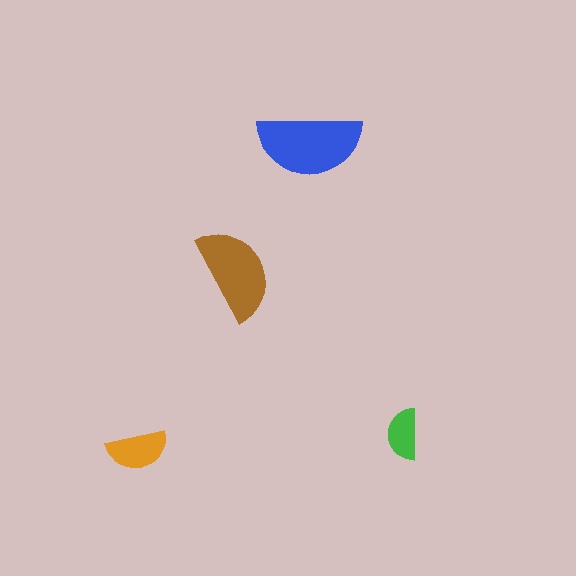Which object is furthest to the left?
The orange semicircle is leftmost.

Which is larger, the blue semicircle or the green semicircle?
The blue one.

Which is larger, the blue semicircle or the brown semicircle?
The blue one.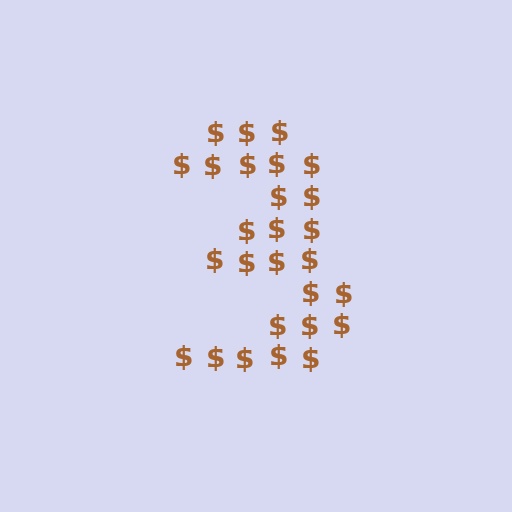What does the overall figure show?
The overall figure shows the digit 3.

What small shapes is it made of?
It is made of small dollar signs.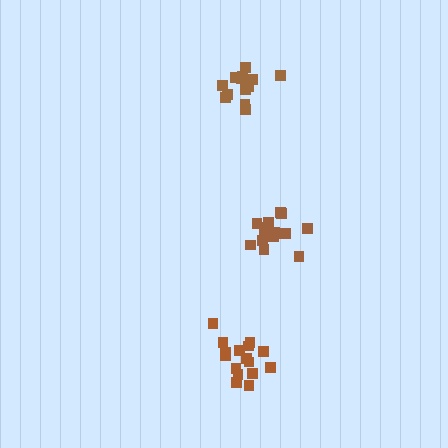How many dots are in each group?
Group 1: 16 dots, Group 2: 15 dots, Group 3: 15 dots (46 total).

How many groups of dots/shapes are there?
There are 3 groups.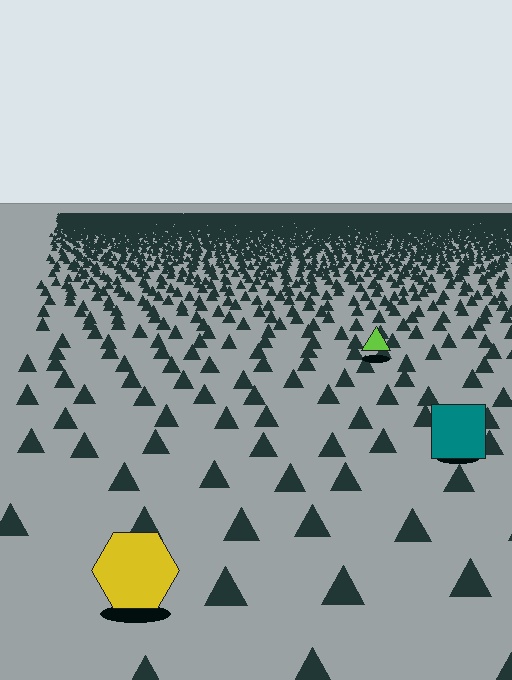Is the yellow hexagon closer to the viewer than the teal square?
Yes. The yellow hexagon is closer — you can tell from the texture gradient: the ground texture is coarser near it.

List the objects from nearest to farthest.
From nearest to farthest: the yellow hexagon, the teal square, the lime triangle.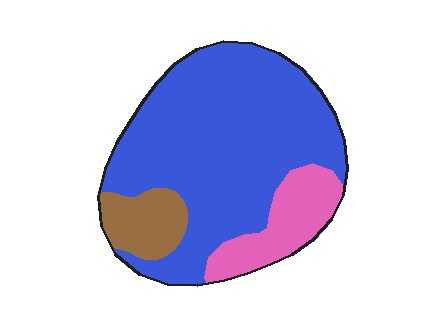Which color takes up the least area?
Brown, at roughly 10%.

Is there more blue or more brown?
Blue.